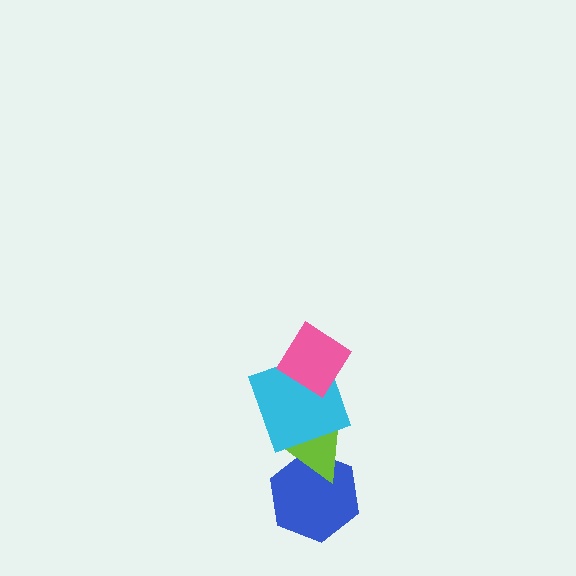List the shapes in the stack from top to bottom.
From top to bottom: the pink diamond, the cyan square, the lime triangle, the blue hexagon.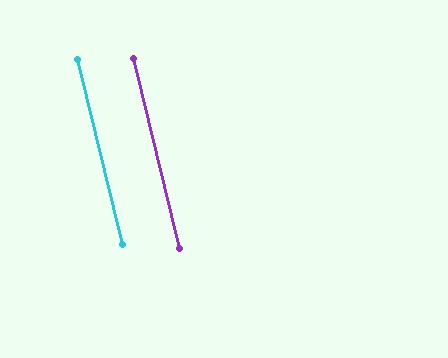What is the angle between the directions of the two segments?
Approximately 0 degrees.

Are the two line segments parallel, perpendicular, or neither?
Parallel — their directions differ by only 0.1°.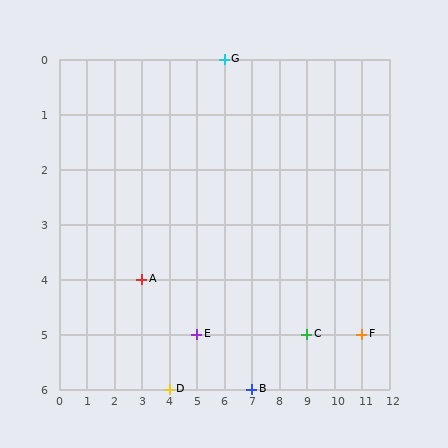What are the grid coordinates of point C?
Point C is at grid coordinates (9, 5).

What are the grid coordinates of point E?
Point E is at grid coordinates (5, 5).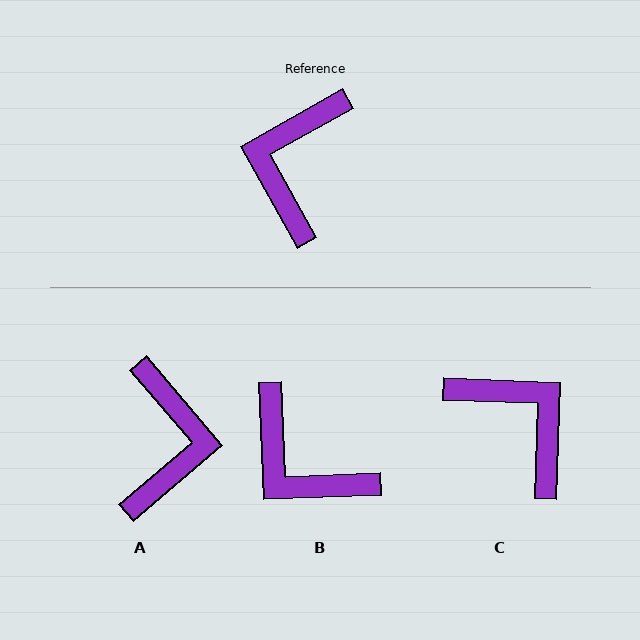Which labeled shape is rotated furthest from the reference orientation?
A, about 169 degrees away.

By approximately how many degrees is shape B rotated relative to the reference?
Approximately 63 degrees counter-clockwise.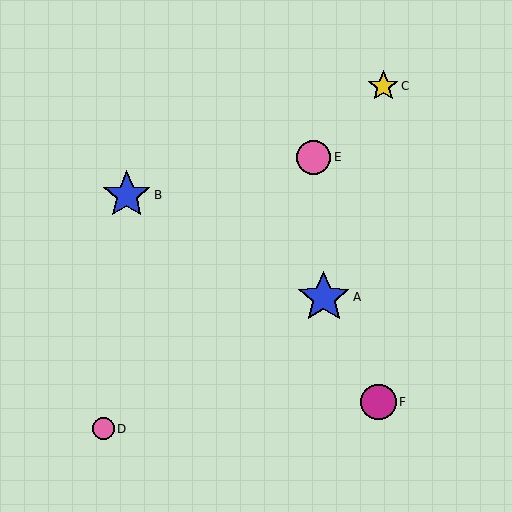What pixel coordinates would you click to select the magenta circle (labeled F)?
Click at (379, 402) to select the magenta circle F.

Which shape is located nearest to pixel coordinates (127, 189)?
The blue star (labeled B) at (127, 195) is nearest to that location.